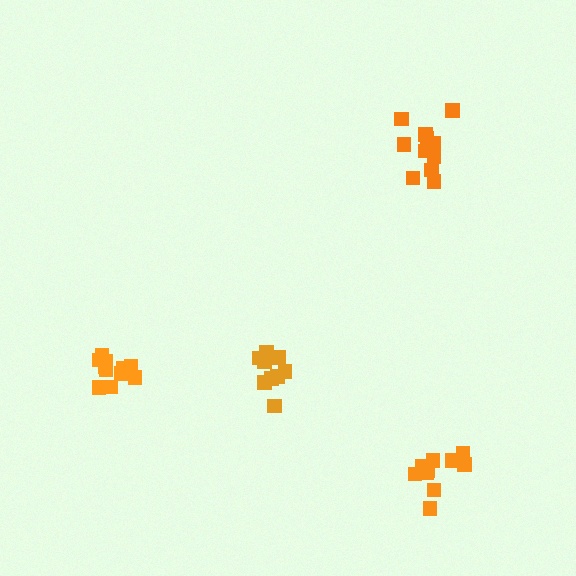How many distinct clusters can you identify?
There are 4 distinct clusters.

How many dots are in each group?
Group 1: 9 dots, Group 2: 11 dots, Group 3: 10 dots, Group 4: 11 dots (41 total).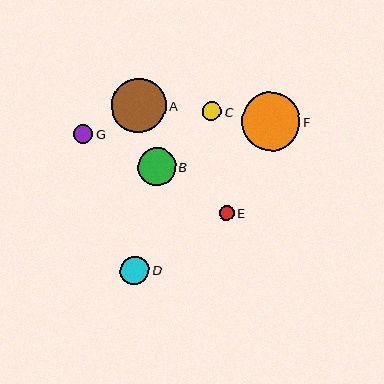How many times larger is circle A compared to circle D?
Circle A is approximately 1.9 times the size of circle D.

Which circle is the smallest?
Circle E is the smallest with a size of approximately 15 pixels.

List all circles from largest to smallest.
From largest to smallest: F, A, B, D, G, C, E.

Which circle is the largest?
Circle F is the largest with a size of approximately 58 pixels.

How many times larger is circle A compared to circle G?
Circle A is approximately 2.8 times the size of circle G.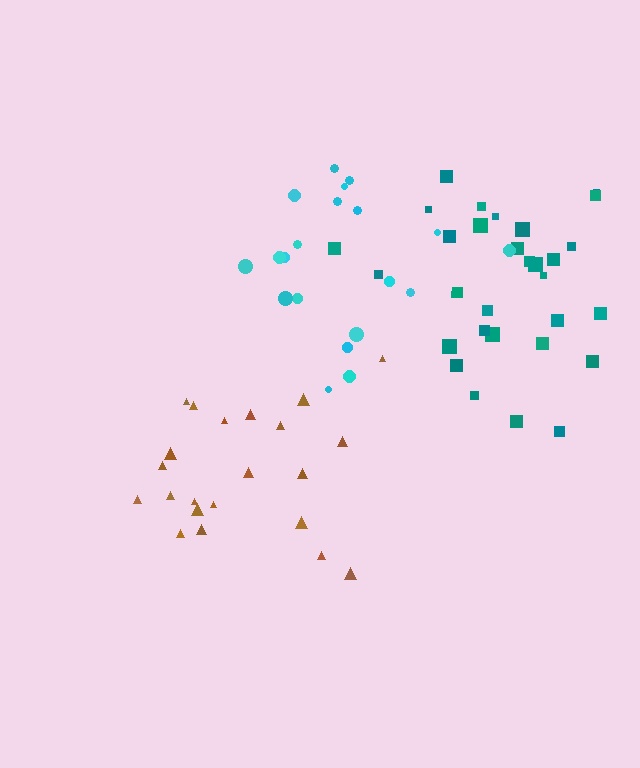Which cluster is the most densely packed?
Teal.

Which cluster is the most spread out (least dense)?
Cyan.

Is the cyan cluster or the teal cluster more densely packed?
Teal.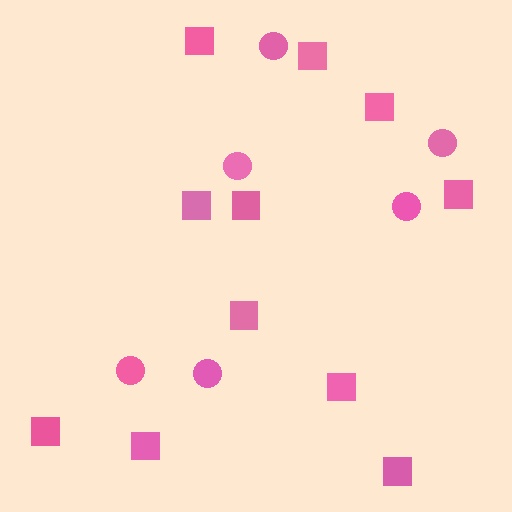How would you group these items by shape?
There are 2 groups: one group of circles (6) and one group of squares (11).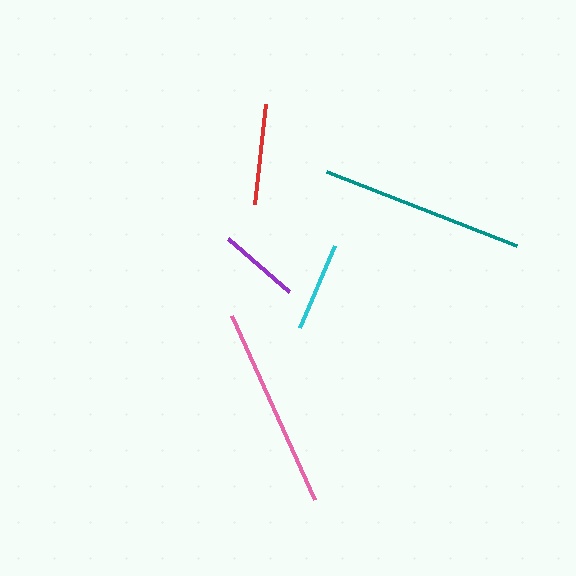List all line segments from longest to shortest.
From longest to shortest: teal, pink, red, cyan, purple.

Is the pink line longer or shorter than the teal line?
The teal line is longer than the pink line.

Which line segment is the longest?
The teal line is the longest at approximately 204 pixels.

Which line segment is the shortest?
The purple line is the shortest at approximately 80 pixels.